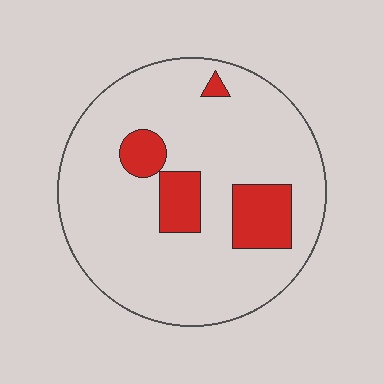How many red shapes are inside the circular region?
4.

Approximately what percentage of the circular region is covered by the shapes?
Approximately 15%.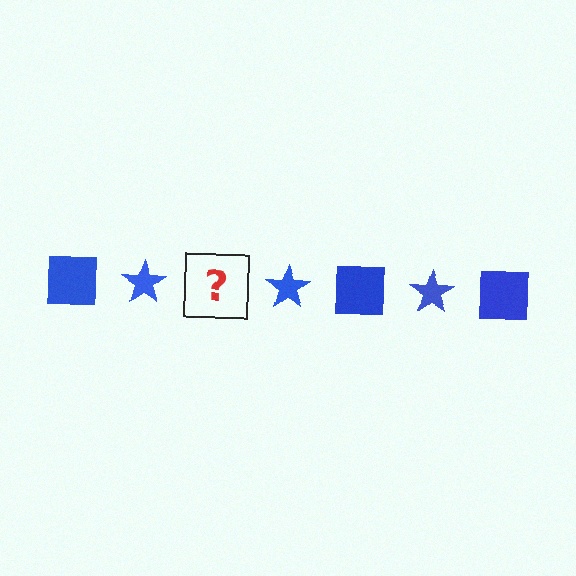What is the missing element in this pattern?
The missing element is a blue square.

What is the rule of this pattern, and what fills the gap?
The rule is that the pattern cycles through square, star shapes in blue. The gap should be filled with a blue square.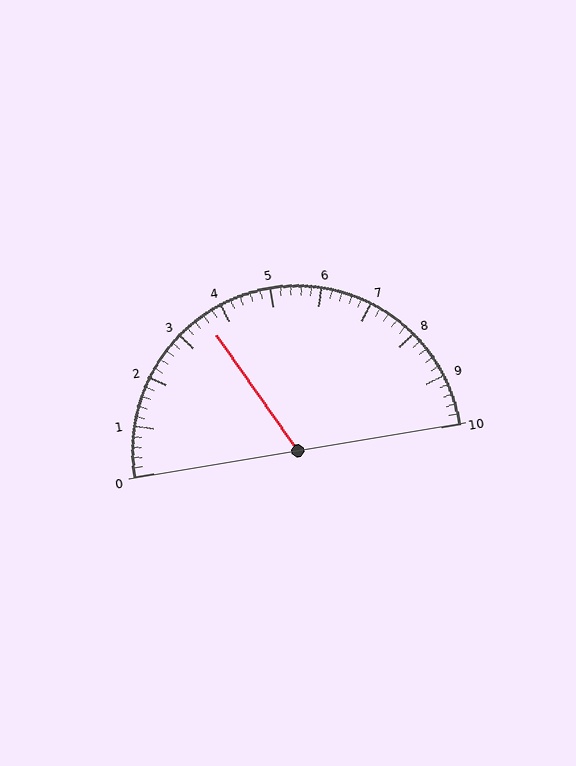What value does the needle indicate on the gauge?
The needle indicates approximately 3.6.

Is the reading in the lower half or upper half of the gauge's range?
The reading is in the lower half of the range (0 to 10).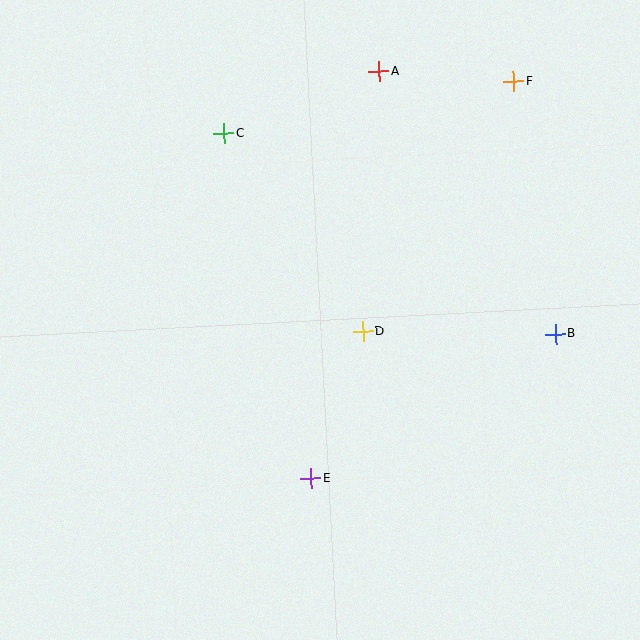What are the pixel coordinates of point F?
Point F is at (514, 81).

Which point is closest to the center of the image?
Point D at (363, 332) is closest to the center.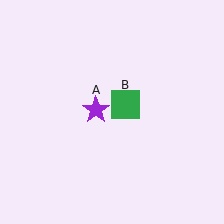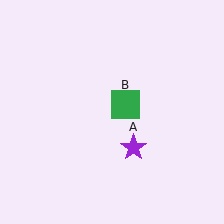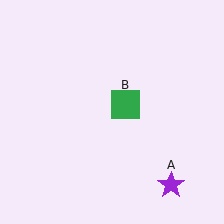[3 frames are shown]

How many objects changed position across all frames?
1 object changed position: purple star (object A).